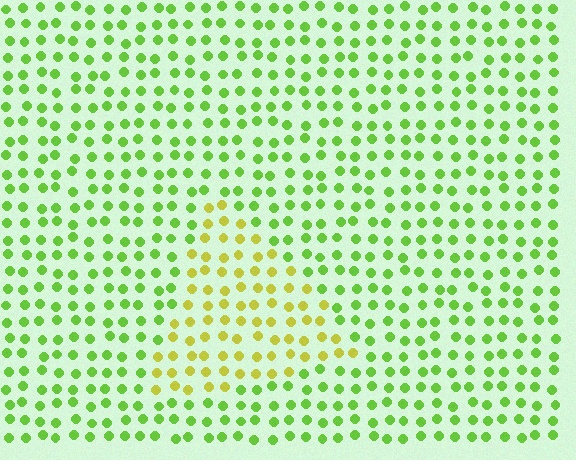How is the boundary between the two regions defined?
The boundary is defined purely by a slight shift in hue (about 38 degrees). Spacing, size, and orientation are identical on both sides.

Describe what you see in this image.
The image is filled with small lime elements in a uniform arrangement. A triangle-shaped region is visible where the elements are tinted to a slightly different hue, forming a subtle color boundary.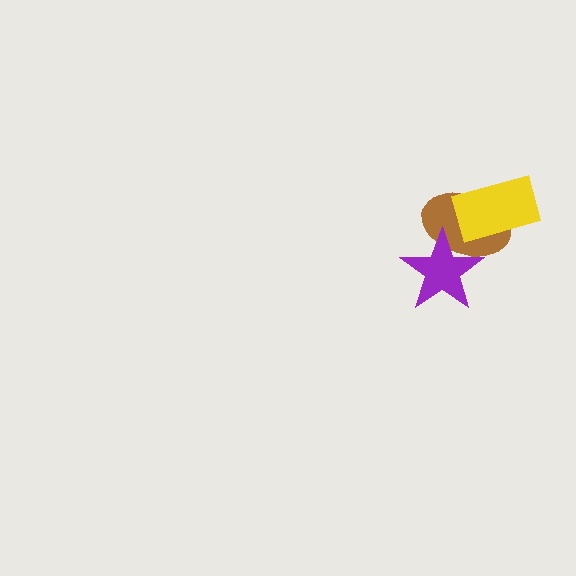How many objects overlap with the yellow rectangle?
1 object overlaps with the yellow rectangle.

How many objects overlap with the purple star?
1 object overlaps with the purple star.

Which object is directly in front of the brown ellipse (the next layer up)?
The yellow rectangle is directly in front of the brown ellipse.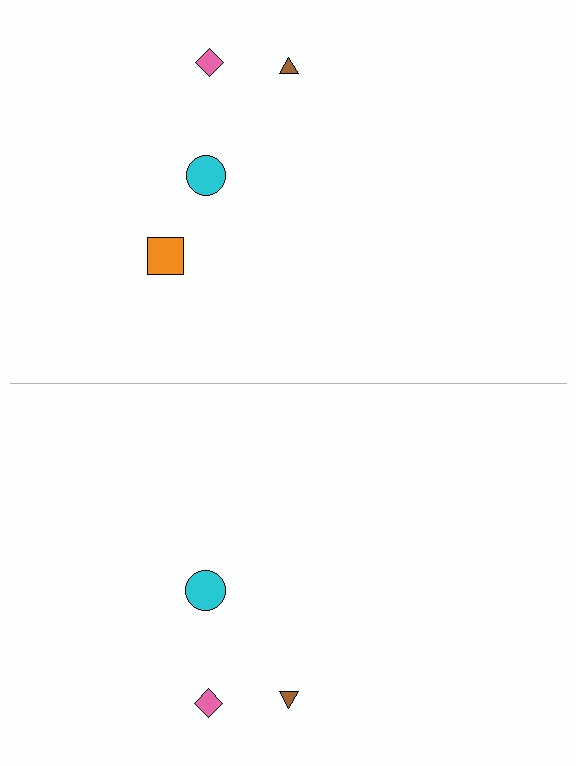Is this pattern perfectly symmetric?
No, the pattern is not perfectly symmetric. A orange square is missing from the bottom side.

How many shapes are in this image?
There are 7 shapes in this image.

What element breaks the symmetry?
A orange square is missing from the bottom side.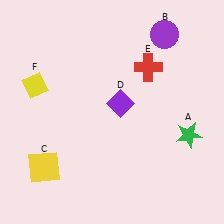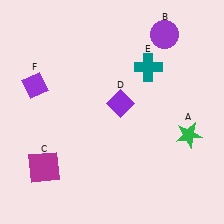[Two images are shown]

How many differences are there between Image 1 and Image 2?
There are 3 differences between the two images.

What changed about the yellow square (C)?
In Image 1, C is yellow. In Image 2, it changed to magenta.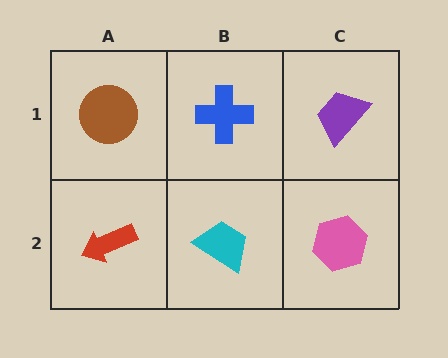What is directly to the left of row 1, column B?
A brown circle.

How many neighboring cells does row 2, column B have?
3.